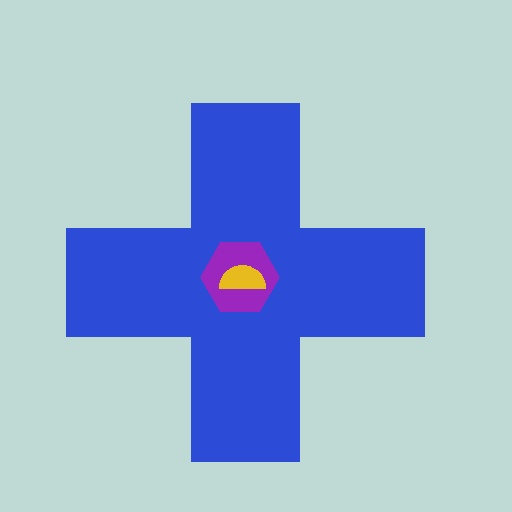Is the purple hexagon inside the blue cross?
Yes.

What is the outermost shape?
The blue cross.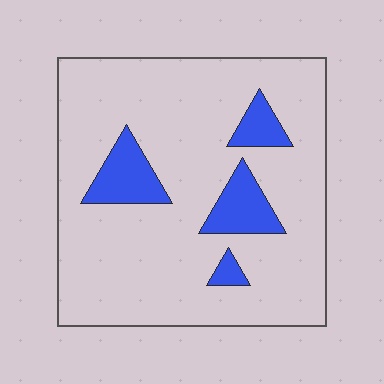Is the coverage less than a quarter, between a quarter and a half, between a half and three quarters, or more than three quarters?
Less than a quarter.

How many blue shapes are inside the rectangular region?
4.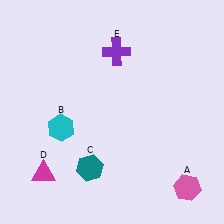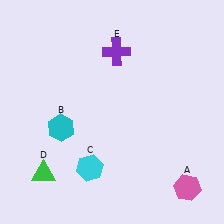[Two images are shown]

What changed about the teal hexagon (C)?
In Image 1, C is teal. In Image 2, it changed to cyan.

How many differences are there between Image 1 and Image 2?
There are 2 differences between the two images.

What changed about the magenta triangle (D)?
In Image 1, D is magenta. In Image 2, it changed to green.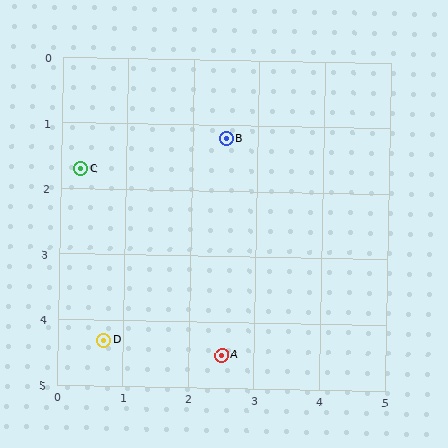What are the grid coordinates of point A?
Point A is at approximately (2.5, 4.5).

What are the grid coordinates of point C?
Point C is at approximately (0.3, 1.7).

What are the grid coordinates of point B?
Point B is at approximately (2.5, 1.2).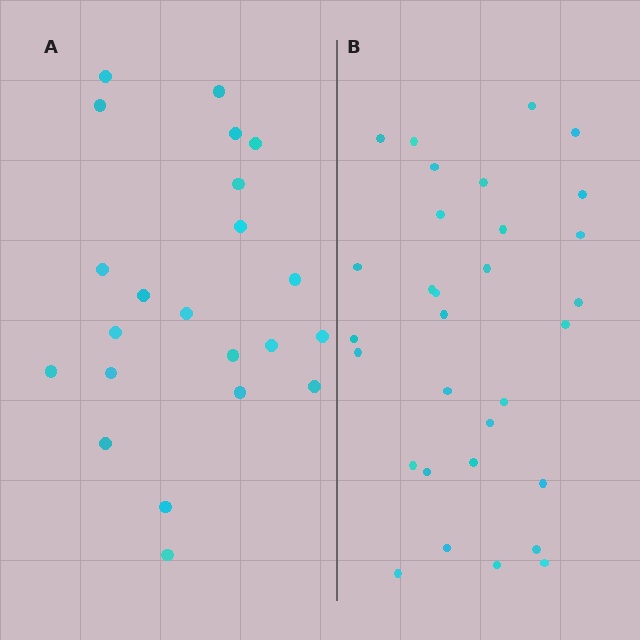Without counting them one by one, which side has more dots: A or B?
Region B (the right region) has more dots.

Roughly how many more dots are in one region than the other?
Region B has roughly 8 or so more dots than region A.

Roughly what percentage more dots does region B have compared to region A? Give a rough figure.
About 40% more.